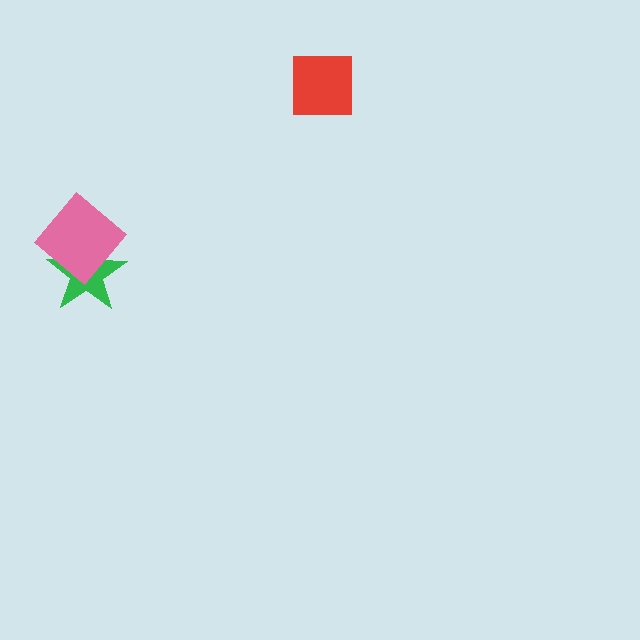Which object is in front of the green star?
The pink diamond is in front of the green star.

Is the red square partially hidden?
No, no other shape covers it.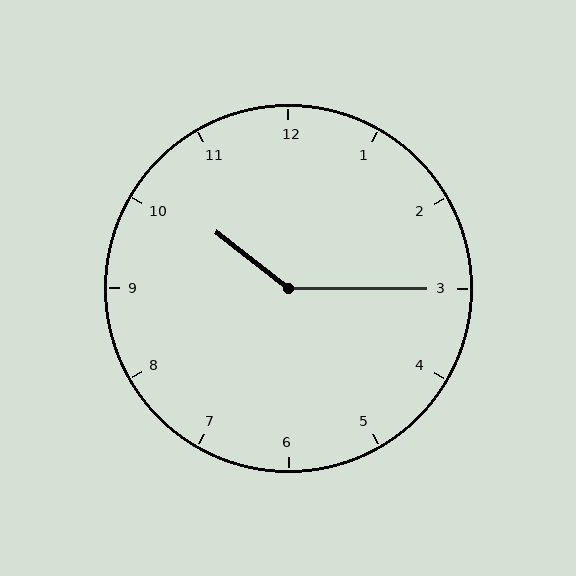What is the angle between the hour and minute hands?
Approximately 142 degrees.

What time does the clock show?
10:15.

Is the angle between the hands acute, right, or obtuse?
It is obtuse.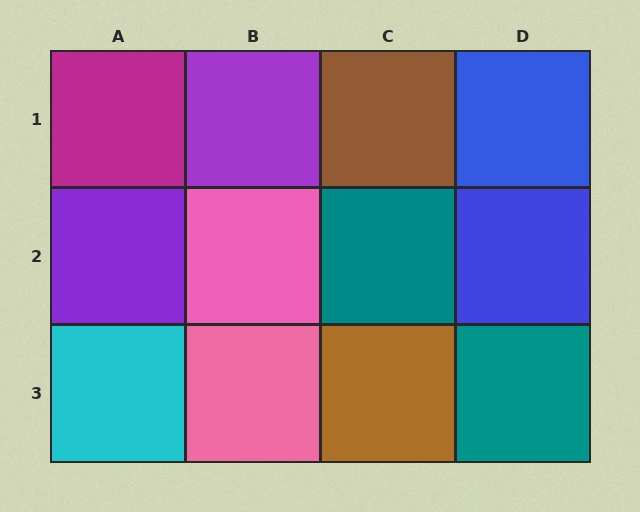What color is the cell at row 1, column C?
Brown.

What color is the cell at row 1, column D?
Blue.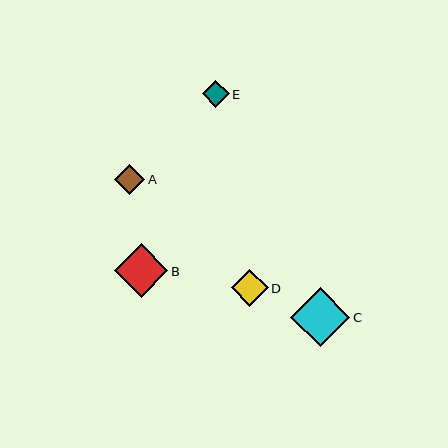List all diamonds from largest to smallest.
From largest to smallest: C, B, D, A, E.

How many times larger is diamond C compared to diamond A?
Diamond C is approximately 2.0 times the size of diamond A.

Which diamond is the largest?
Diamond C is the largest with a size of approximately 60 pixels.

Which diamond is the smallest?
Diamond E is the smallest with a size of approximately 27 pixels.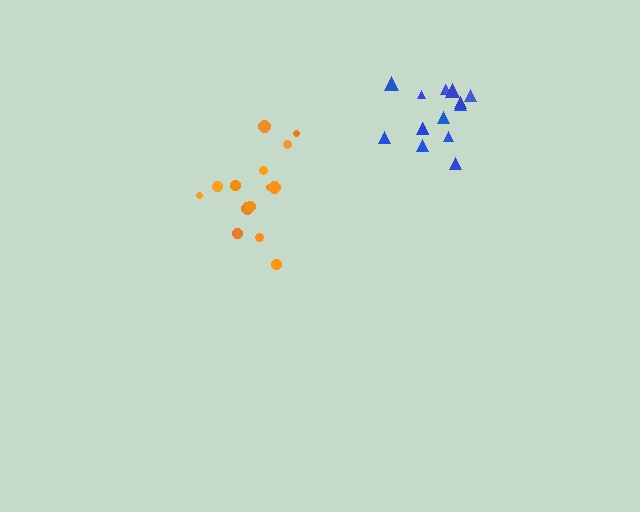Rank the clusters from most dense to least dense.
blue, orange.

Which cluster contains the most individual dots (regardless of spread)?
Blue (15).